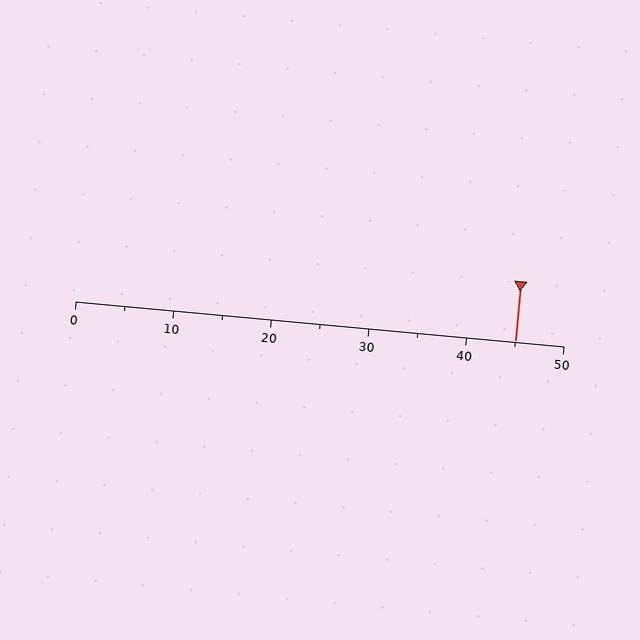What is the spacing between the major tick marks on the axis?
The major ticks are spaced 10 apart.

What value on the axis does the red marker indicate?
The marker indicates approximately 45.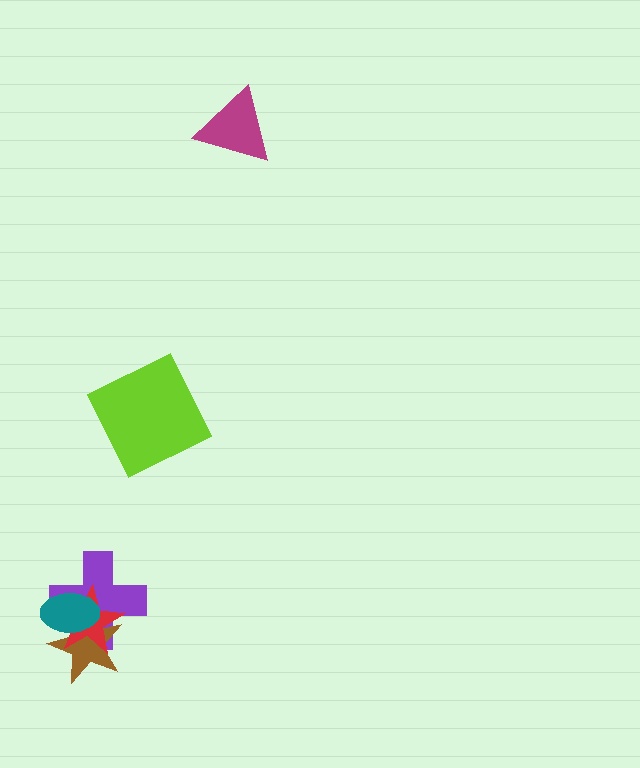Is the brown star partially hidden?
Yes, it is partially covered by another shape.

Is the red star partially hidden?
Yes, it is partially covered by another shape.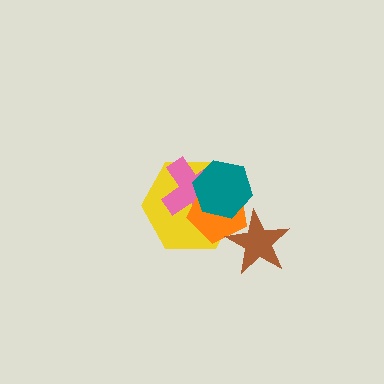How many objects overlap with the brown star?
1 object overlaps with the brown star.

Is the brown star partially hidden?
No, no other shape covers it.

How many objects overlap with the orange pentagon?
4 objects overlap with the orange pentagon.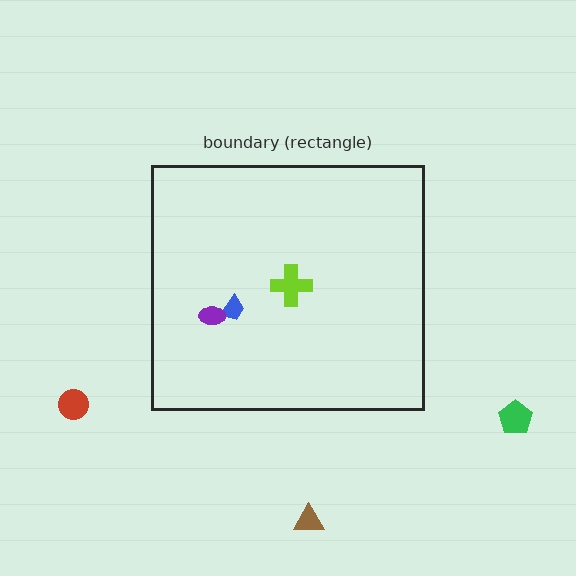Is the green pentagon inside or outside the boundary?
Outside.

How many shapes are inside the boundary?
3 inside, 3 outside.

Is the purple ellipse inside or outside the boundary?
Inside.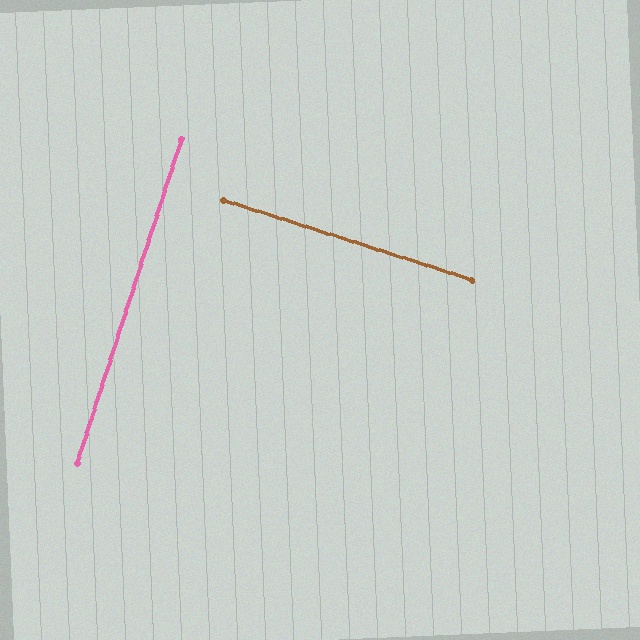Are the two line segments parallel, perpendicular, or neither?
Perpendicular — they meet at approximately 90°.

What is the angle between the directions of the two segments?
Approximately 90 degrees.